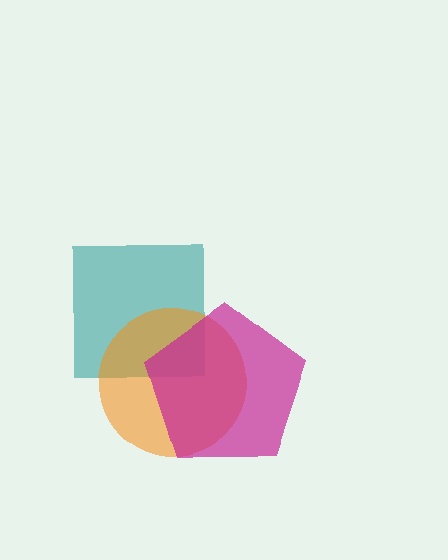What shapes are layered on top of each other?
The layered shapes are: a teal square, an orange circle, a magenta pentagon.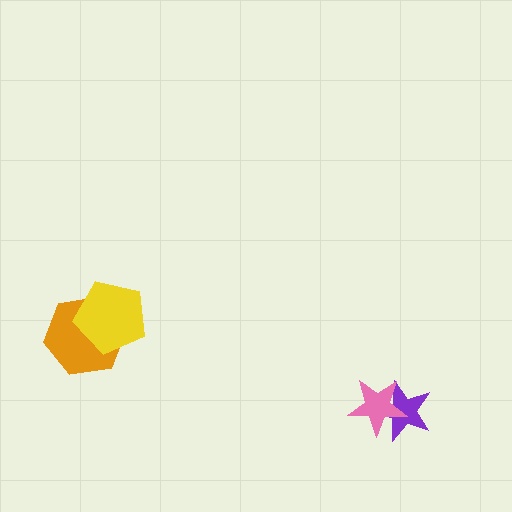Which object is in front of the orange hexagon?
The yellow pentagon is in front of the orange hexagon.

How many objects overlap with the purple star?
1 object overlaps with the purple star.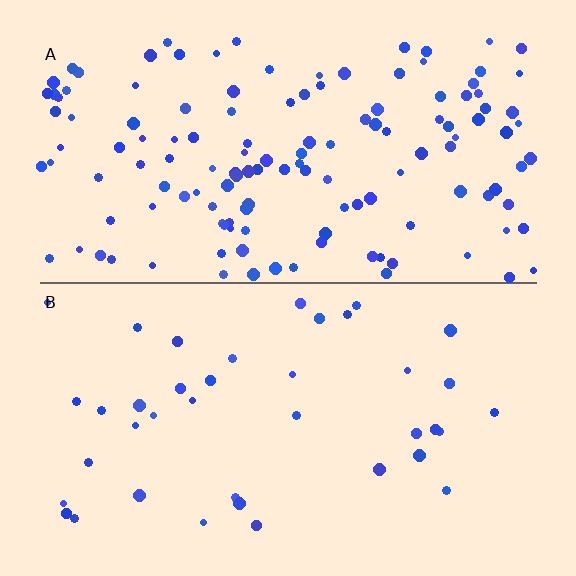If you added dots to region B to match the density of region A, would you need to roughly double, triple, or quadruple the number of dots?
Approximately triple.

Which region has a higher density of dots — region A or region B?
A (the top).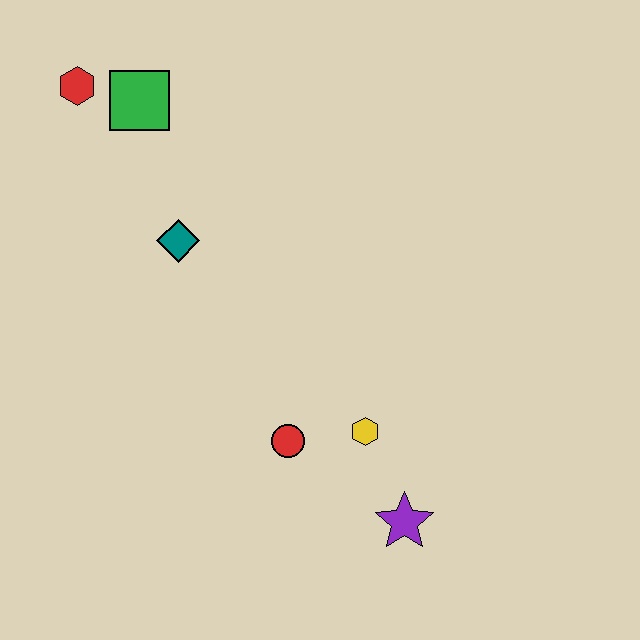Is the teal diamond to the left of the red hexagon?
No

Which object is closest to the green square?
The red hexagon is closest to the green square.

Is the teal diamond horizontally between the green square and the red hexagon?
No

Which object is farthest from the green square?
The purple star is farthest from the green square.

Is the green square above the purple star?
Yes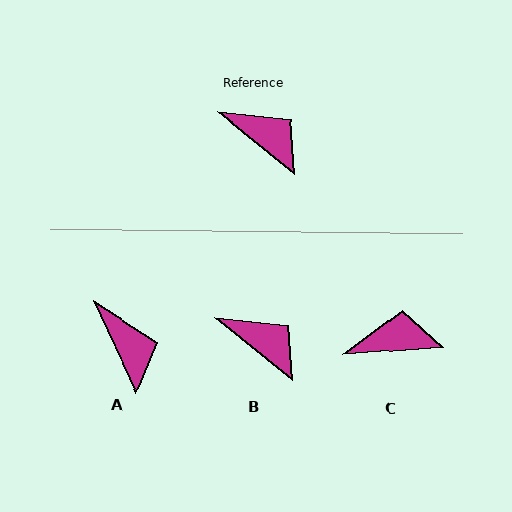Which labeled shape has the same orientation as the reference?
B.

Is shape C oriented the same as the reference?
No, it is off by about 44 degrees.